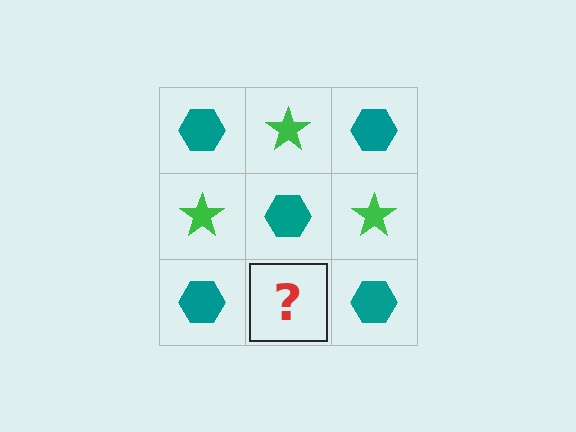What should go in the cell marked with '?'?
The missing cell should contain a green star.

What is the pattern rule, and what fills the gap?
The rule is that it alternates teal hexagon and green star in a checkerboard pattern. The gap should be filled with a green star.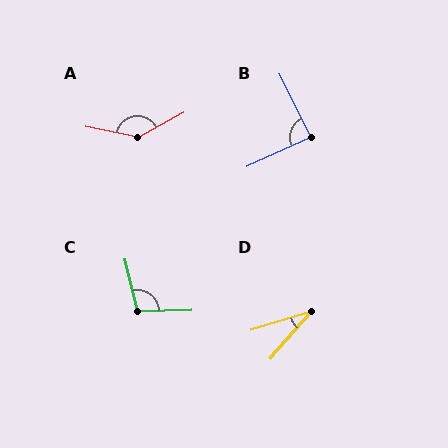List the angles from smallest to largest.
D (31°), B (88°), C (101°), A (139°).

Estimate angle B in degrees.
Approximately 88 degrees.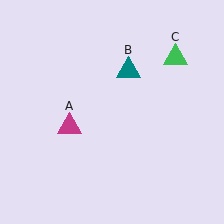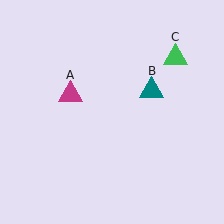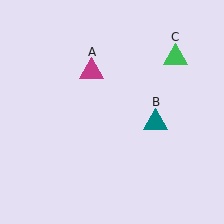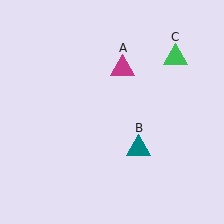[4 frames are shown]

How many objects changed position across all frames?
2 objects changed position: magenta triangle (object A), teal triangle (object B).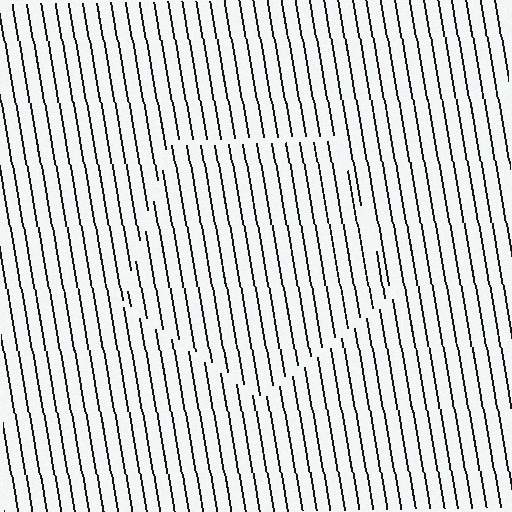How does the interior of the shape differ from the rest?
The interior of the shape contains the same grating, shifted by half a period — the contour is defined by the phase discontinuity where line-ends from the inner and outer gratings abut.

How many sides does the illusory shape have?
5 sides — the line-ends trace a pentagon.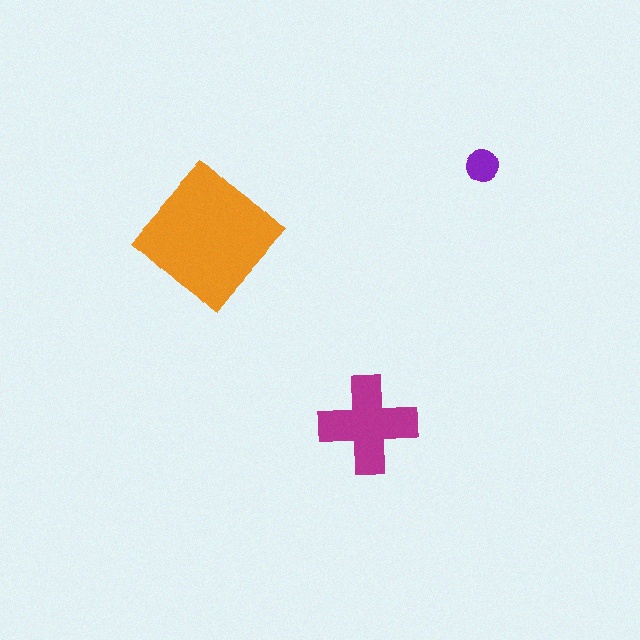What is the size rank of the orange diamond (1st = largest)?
1st.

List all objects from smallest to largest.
The purple circle, the magenta cross, the orange diamond.